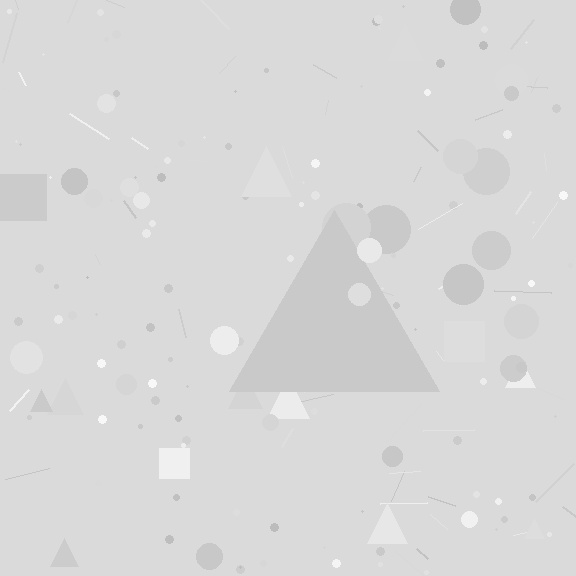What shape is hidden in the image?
A triangle is hidden in the image.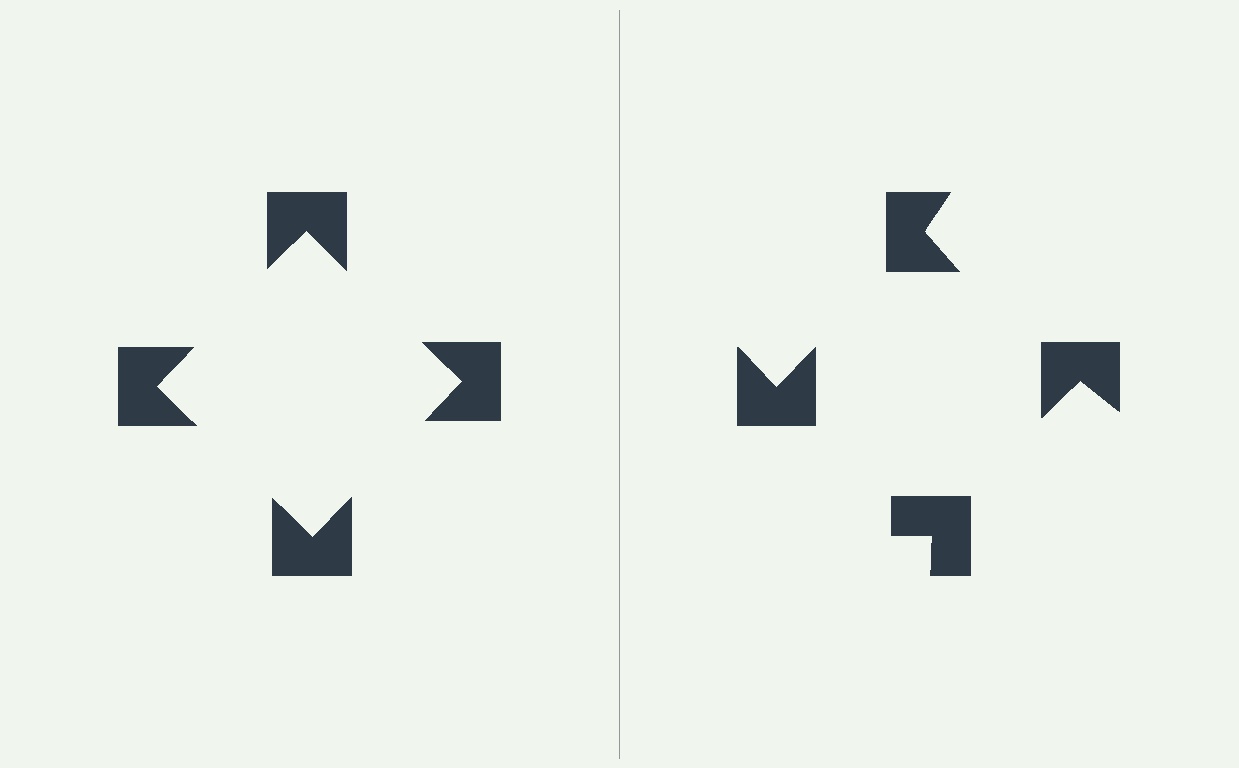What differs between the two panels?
The notched squares are positioned identically on both sides; only the wedge orientations differ. On the left they align to a square; on the right they are misaligned.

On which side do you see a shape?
An illusory square appears on the left side. On the right side the wedge cuts are rotated, so no coherent shape forms.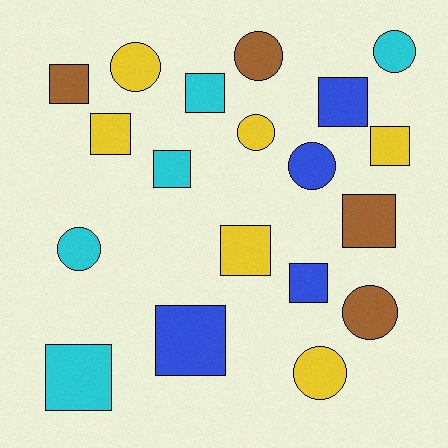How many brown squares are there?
There are 2 brown squares.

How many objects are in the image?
There are 19 objects.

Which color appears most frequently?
Yellow, with 6 objects.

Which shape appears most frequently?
Square, with 11 objects.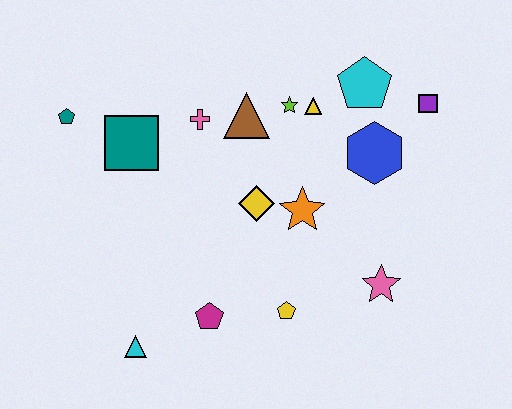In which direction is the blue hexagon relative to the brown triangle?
The blue hexagon is to the right of the brown triangle.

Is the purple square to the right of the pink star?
Yes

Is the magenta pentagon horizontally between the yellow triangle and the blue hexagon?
No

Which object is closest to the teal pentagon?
The teal square is closest to the teal pentagon.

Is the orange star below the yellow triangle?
Yes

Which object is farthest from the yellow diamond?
The teal pentagon is farthest from the yellow diamond.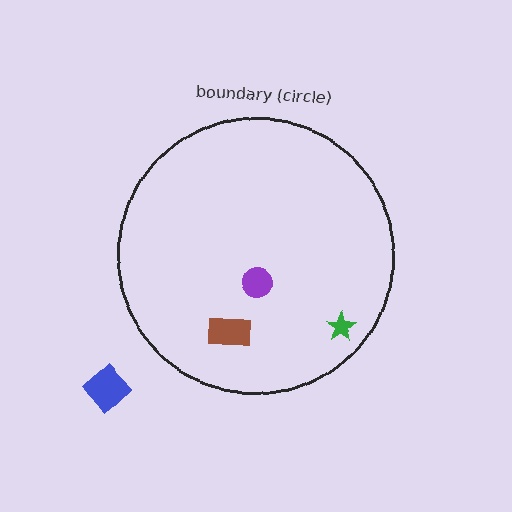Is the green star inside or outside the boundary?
Inside.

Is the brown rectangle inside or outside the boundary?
Inside.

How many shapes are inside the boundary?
3 inside, 1 outside.